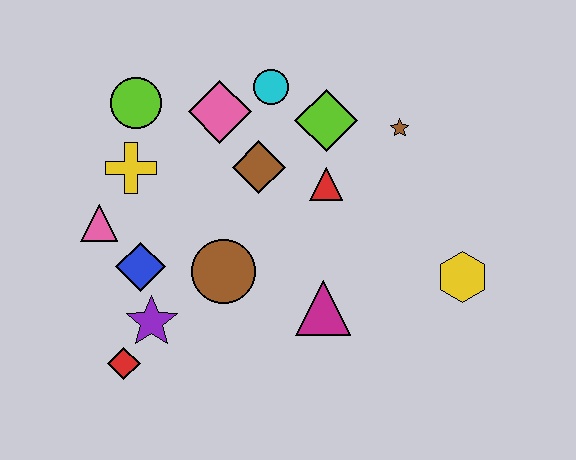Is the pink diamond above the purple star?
Yes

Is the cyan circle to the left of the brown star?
Yes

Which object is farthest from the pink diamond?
The yellow hexagon is farthest from the pink diamond.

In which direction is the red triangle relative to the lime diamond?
The red triangle is below the lime diamond.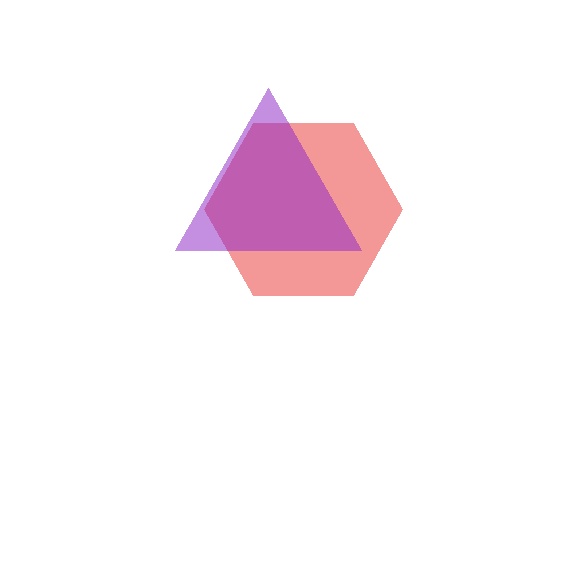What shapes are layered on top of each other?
The layered shapes are: a red hexagon, a purple triangle.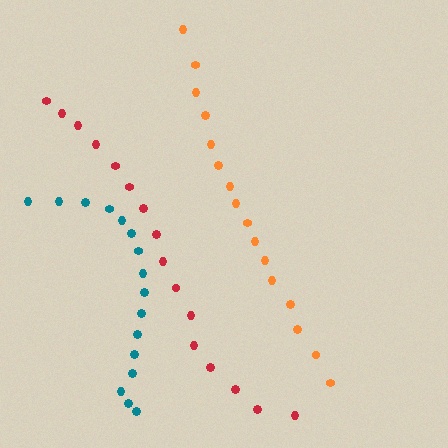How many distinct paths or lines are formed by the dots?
There are 3 distinct paths.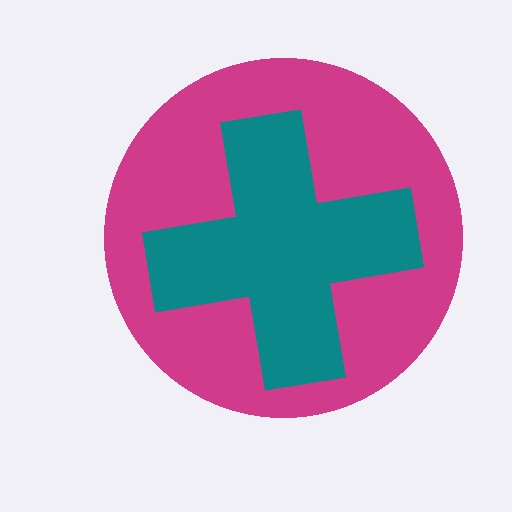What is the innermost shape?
The teal cross.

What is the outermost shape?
The magenta circle.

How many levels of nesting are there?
2.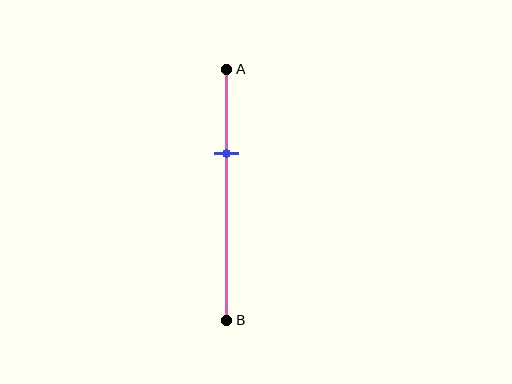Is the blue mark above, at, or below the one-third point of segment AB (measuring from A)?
The blue mark is approximately at the one-third point of segment AB.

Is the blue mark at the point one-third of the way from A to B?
Yes, the mark is approximately at the one-third point.